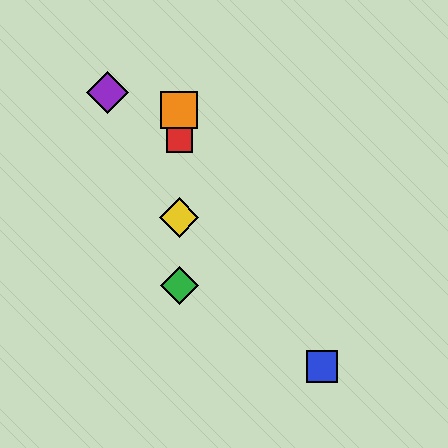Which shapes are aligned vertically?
The red square, the green diamond, the yellow diamond, the orange square are aligned vertically.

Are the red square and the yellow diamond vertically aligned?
Yes, both are at x≈179.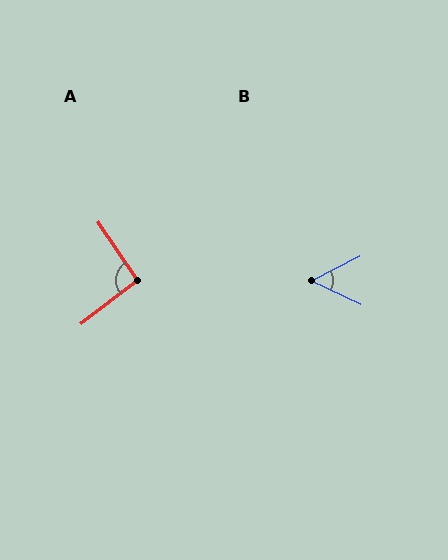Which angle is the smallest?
B, at approximately 52 degrees.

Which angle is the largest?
A, at approximately 94 degrees.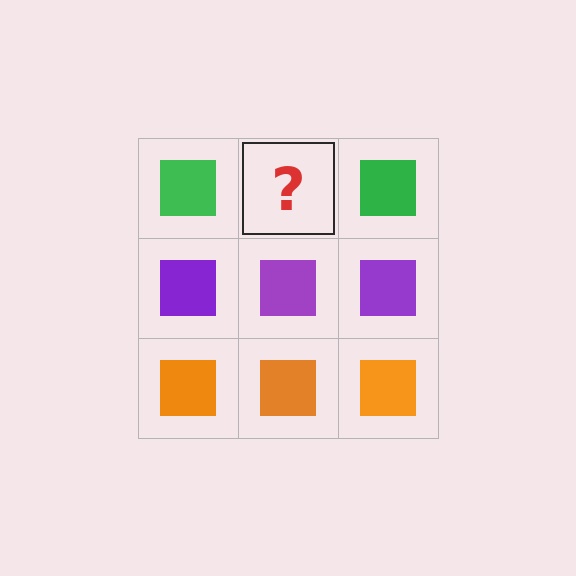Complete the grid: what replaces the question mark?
The question mark should be replaced with a green square.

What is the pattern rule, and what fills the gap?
The rule is that each row has a consistent color. The gap should be filled with a green square.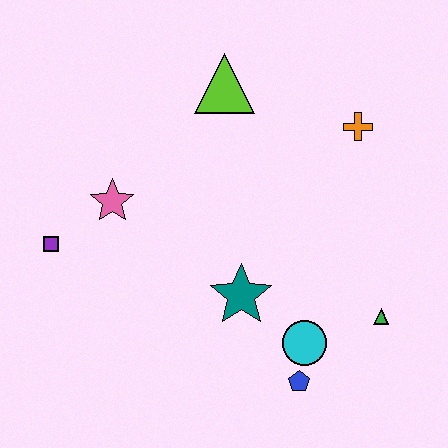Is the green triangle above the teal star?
No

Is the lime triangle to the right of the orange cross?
No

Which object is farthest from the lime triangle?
The blue pentagon is farthest from the lime triangle.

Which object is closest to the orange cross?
The lime triangle is closest to the orange cross.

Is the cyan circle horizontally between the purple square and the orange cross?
Yes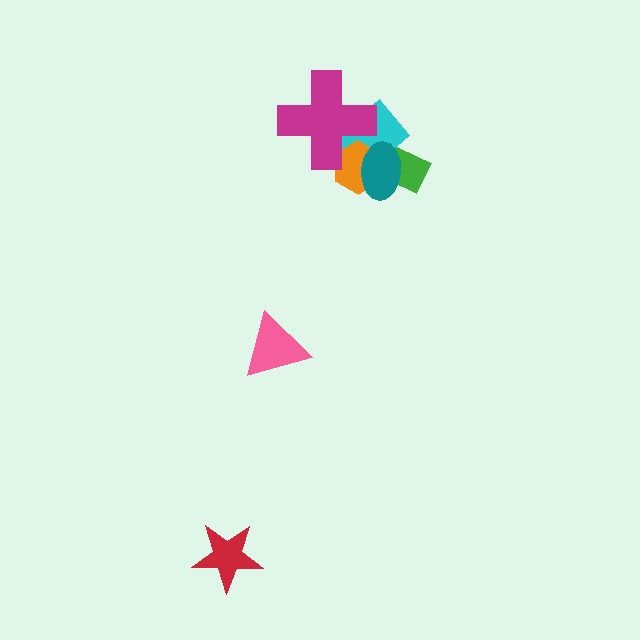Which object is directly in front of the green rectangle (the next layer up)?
The cyan rectangle is directly in front of the green rectangle.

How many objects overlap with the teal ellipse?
3 objects overlap with the teal ellipse.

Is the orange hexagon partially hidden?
Yes, it is partially covered by another shape.